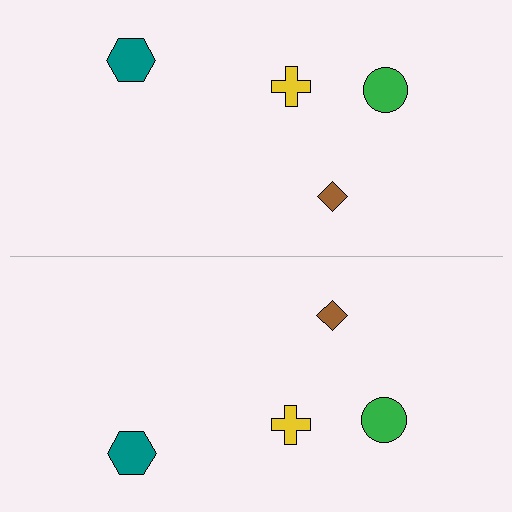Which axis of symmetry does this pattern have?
The pattern has a horizontal axis of symmetry running through the center of the image.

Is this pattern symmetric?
Yes, this pattern has bilateral (reflection) symmetry.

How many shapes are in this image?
There are 8 shapes in this image.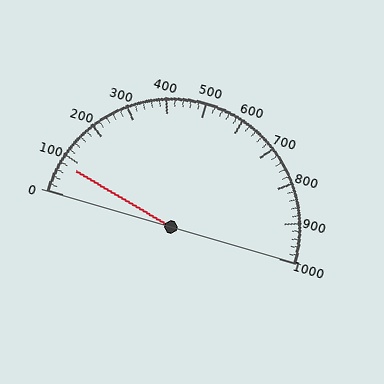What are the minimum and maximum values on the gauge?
The gauge ranges from 0 to 1000.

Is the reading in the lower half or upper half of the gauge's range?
The reading is in the lower half of the range (0 to 1000).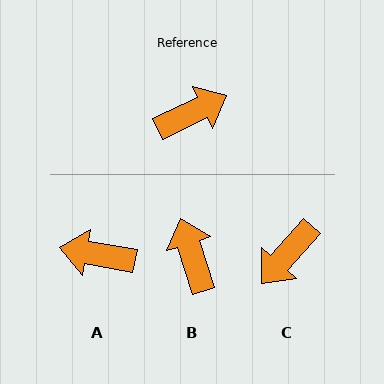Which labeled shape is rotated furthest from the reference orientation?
C, about 158 degrees away.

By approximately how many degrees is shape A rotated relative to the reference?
Approximately 144 degrees counter-clockwise.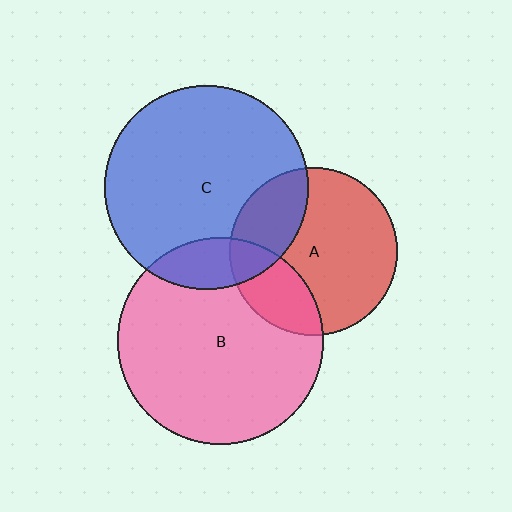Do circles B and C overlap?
Yes.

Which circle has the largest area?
Circle B (pink).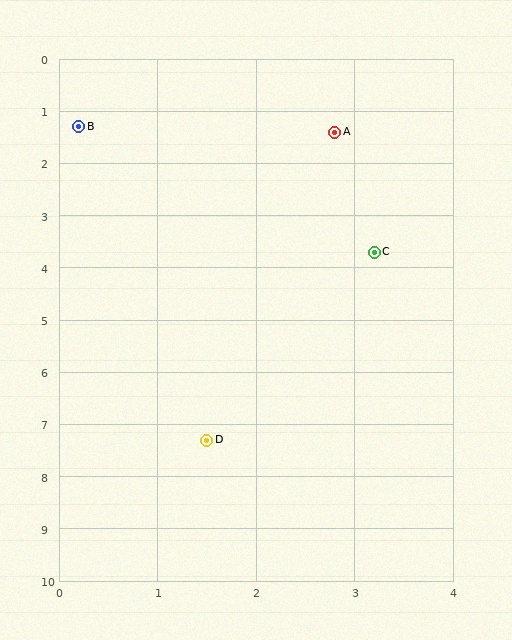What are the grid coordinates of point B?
Point B is at approximately (0.2, 1.3).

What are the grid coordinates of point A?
Point A is at approximately (2.8, 1.4).